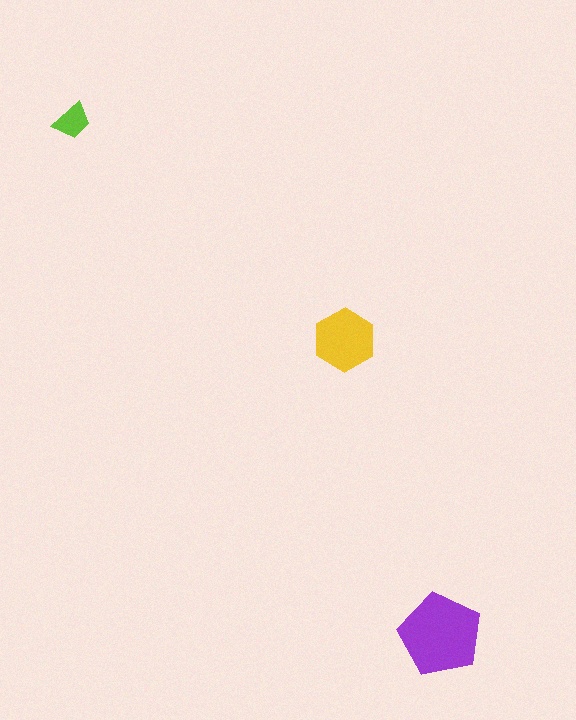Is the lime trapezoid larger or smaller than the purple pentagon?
Smaller.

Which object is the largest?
The purple pentagon.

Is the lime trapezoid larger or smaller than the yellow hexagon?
Smaller.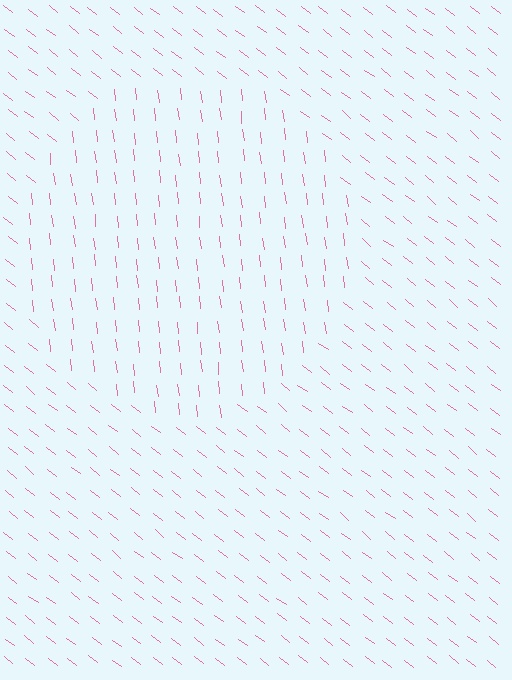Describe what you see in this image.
The image is filled with small pink line segments. A circle region in the image has lines oriented differently from the surrounding lines, creating a visible texture boundary.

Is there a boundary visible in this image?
Yes, there is a texture boundary formed by a change in line orientation.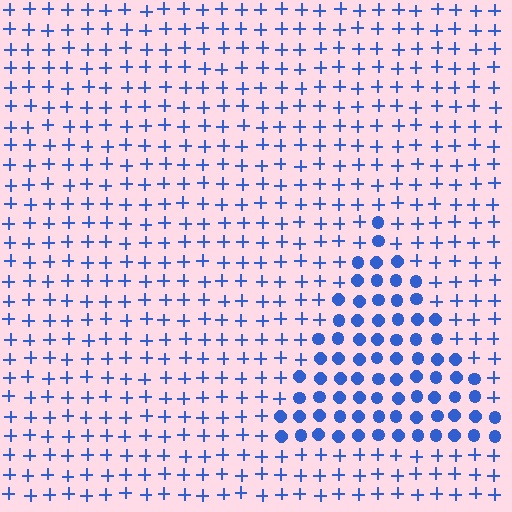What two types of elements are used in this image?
The image uses circles inside the triangle region and plus signs outside it.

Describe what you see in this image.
The image is filled with small blue elements arranged in a uniform grid. A triangle-shaped region contains circles, while the surrounding area contains plus signs. The boundary is defined purely by the change in element shape.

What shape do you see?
I see a triangle.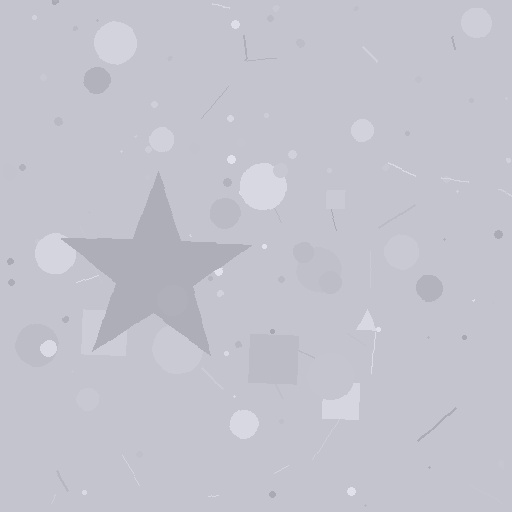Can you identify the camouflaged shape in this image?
The camouflaged shape is a star.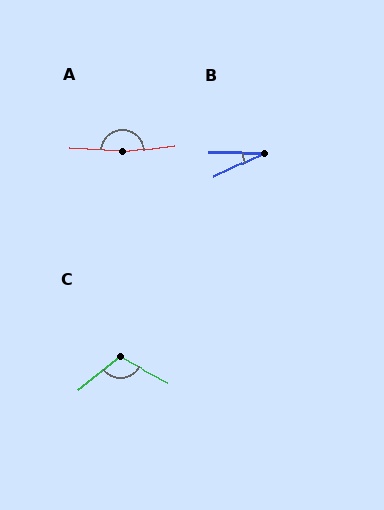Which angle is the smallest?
B, at approximately 26 degrees.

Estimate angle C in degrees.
Approximately 114 degrees.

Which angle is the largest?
A, at approximately 170 degrees.